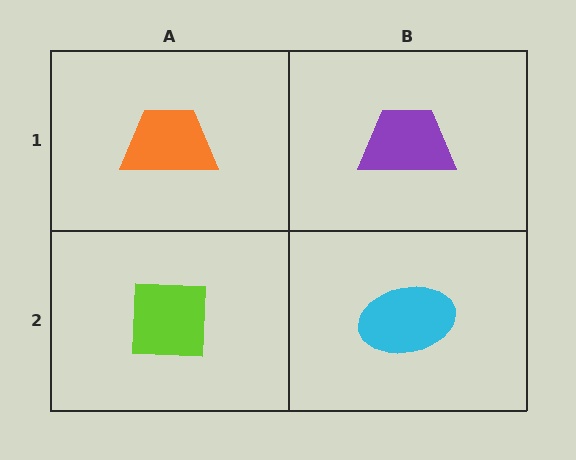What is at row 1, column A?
An orange trapezoid.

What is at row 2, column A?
A lime square.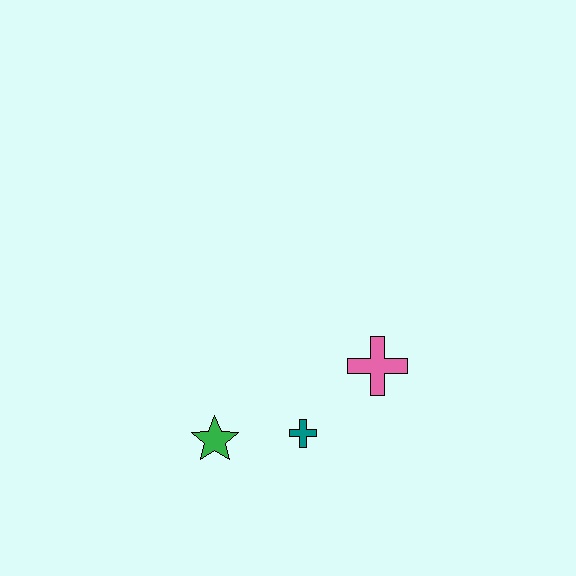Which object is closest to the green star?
The teal cross is closest to the green star.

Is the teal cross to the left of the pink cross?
Yes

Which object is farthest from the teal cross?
The pink cross is farthest from the teal cross.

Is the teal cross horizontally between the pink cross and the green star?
Yes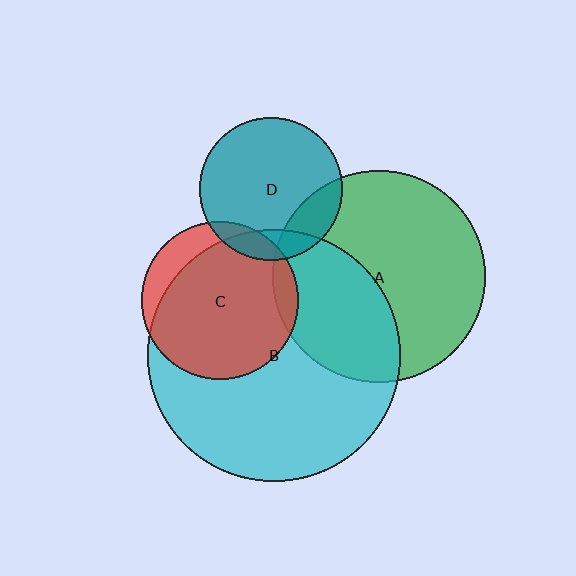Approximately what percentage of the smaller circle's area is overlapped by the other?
Approximately 85%.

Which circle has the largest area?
Circle B (cyan).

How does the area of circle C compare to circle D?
Approximately 1.2 times.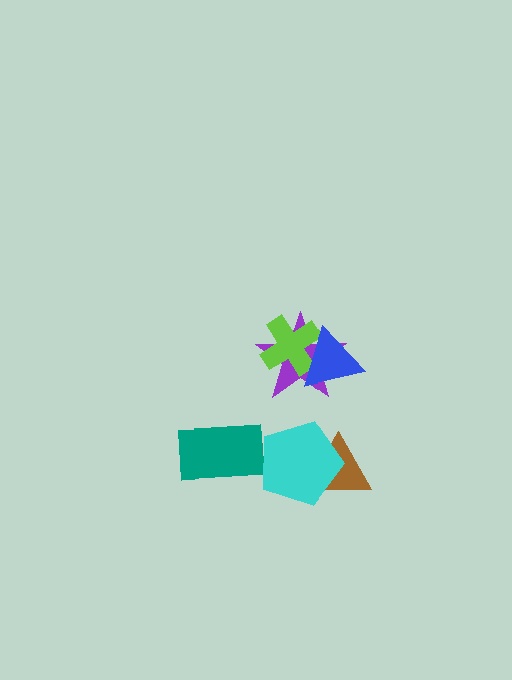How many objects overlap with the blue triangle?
2 objects overlap with the blue triangle.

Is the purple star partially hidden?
Yes, it is partially covered by another shape.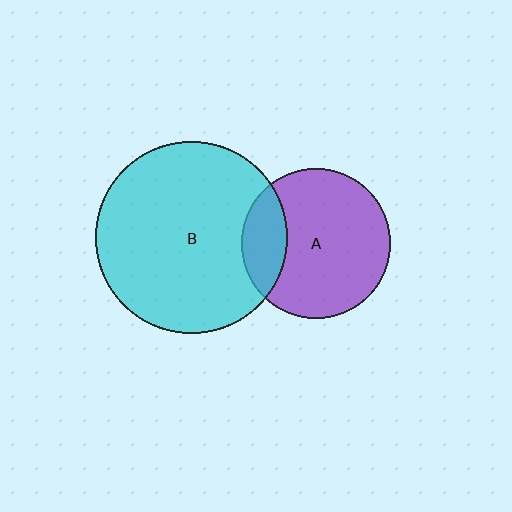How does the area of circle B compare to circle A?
Approximately 1.7 times.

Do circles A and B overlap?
Yes.